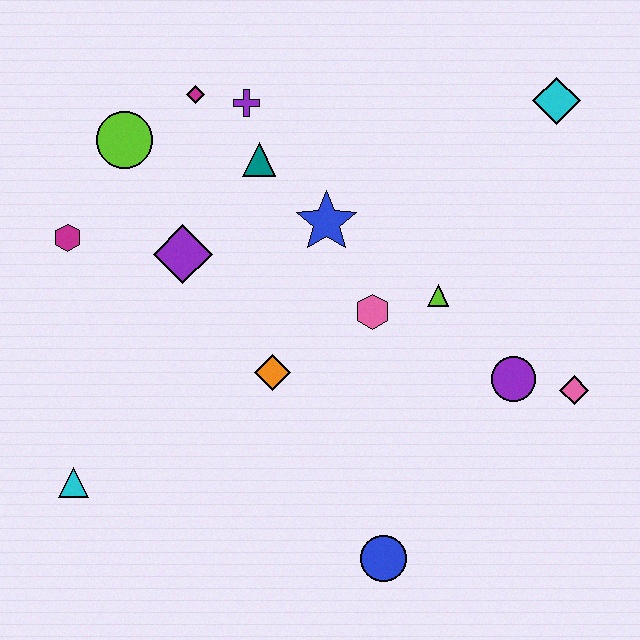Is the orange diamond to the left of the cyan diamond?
Yes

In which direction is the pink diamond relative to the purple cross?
The pink diamond is to the right of the purple cross.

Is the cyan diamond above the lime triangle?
Yes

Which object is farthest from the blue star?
The cyan triangle is farthest from the blue star.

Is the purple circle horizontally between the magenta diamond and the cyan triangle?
No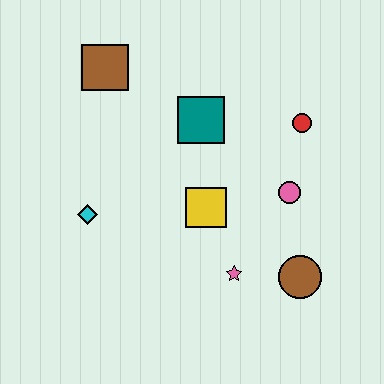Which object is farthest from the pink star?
The brown square is farthest from the pink star.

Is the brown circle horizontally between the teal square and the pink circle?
No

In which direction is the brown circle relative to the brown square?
The brown circle is below the brown square.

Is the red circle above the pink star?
Yes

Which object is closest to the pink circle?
The red circle is closest to the pink circle.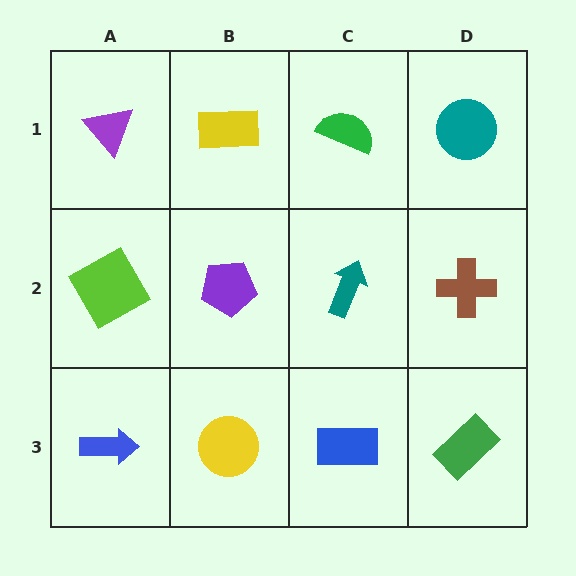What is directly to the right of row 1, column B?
A green semicircle.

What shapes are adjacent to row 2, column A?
A purple triangle (row 1, column A), a blue arrow (row 3, column A), a purple pentagon (row 2, column B).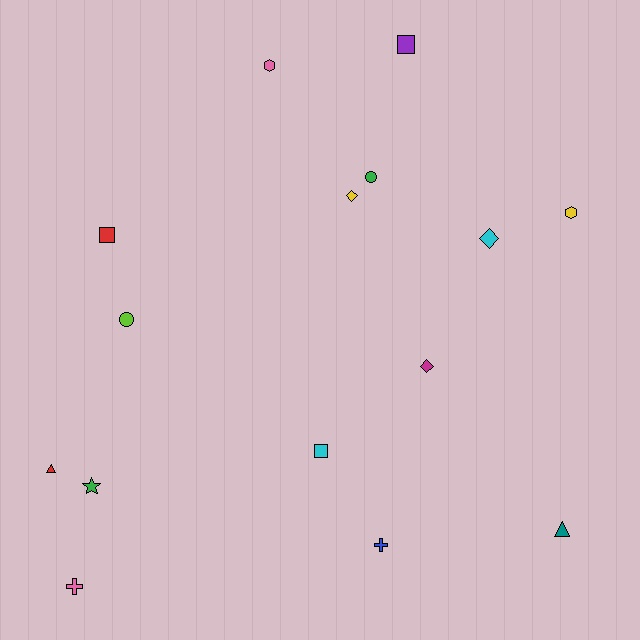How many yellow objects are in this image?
There are 2 yellow objects.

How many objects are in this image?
There are 15 objects.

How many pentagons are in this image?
There are no pentagons.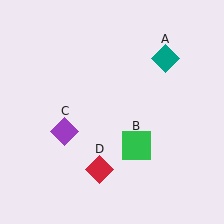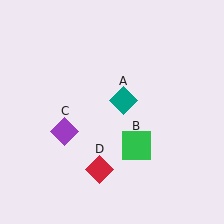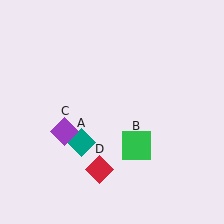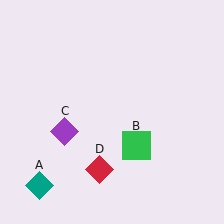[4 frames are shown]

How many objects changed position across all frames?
1 object changed position: teal diamond (object A).